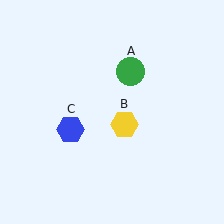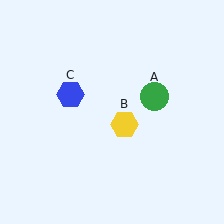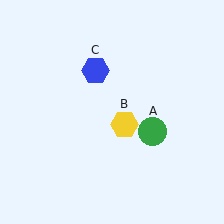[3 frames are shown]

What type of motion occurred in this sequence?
The green circle (object A), blue hexagon (object C) rotated clockwise around the center of the scene.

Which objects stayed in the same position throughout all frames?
Yellow hexagon (object B) remained stationary.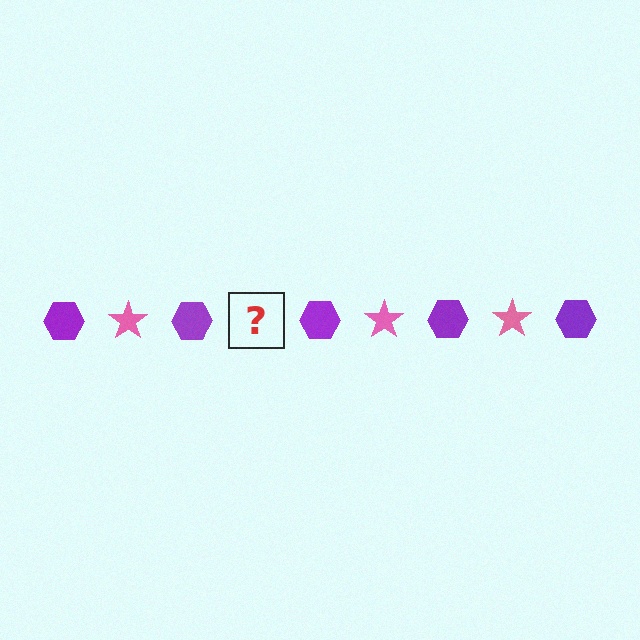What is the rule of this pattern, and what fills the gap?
The rule is that the pattern alternates between purple hexagon and pink star. The gap should be filled with a pink star.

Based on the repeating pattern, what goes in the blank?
The blank should be a pink star.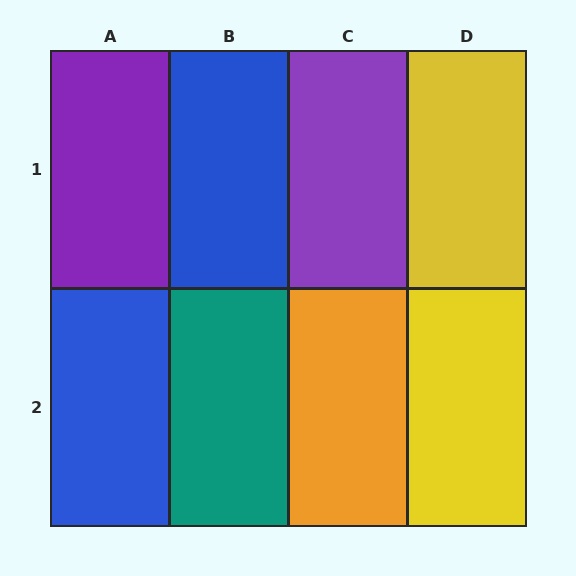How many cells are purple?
2 cells are purple.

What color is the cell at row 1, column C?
Purple.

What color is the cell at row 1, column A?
Purple.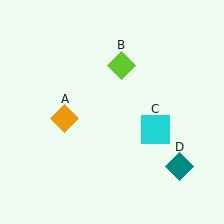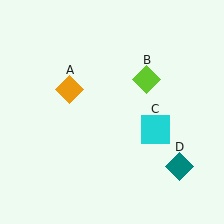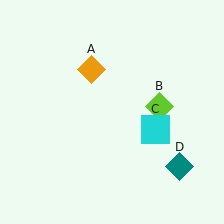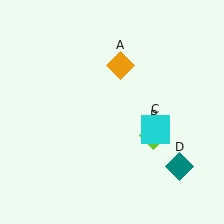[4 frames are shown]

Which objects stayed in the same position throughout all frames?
Cyan square (object C) and teal diamond (object D) remained stationary.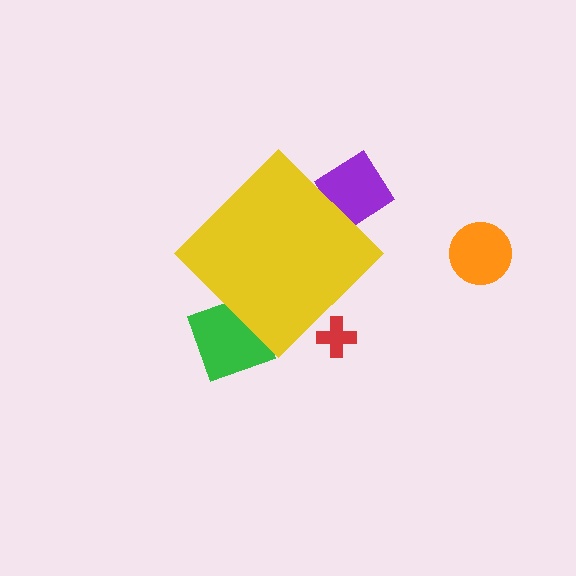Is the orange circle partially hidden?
No, the orange circle is fully visible.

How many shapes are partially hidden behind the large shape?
3 shapes are partially hidden.